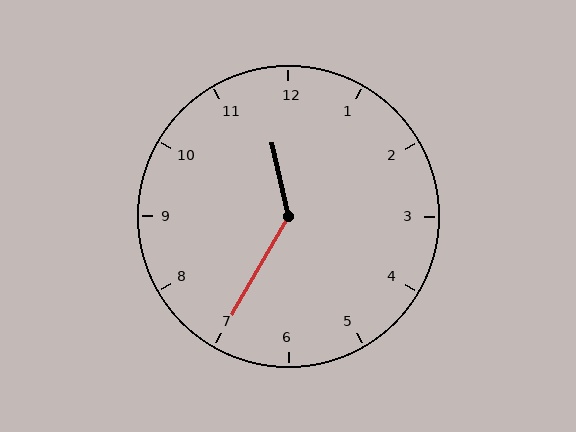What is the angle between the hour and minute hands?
Approximately 138 degrees.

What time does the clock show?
11:35.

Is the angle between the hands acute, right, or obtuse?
It is obtuse.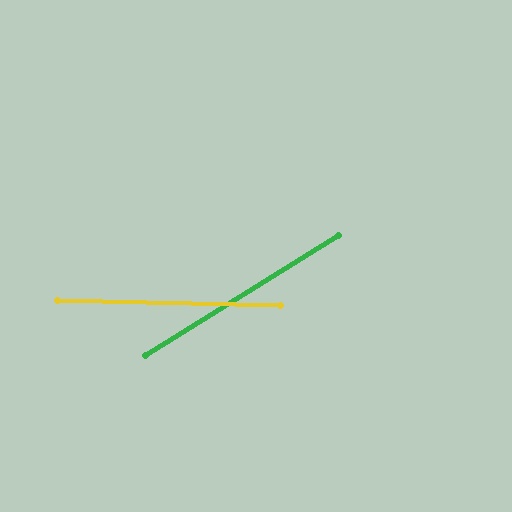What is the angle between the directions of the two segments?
Approximately 33 degrees.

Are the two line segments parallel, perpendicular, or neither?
Neither parallel nor perpendicular — they differ by about 33°.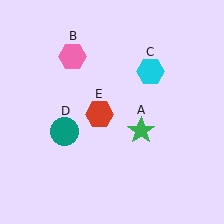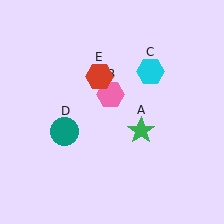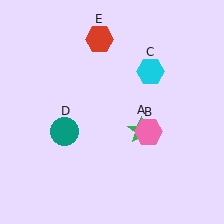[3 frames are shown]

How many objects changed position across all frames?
2 objects changed position: pink hexagon (object B), red hexagon (object E).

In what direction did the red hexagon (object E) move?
The red hexagon (object E) moved up.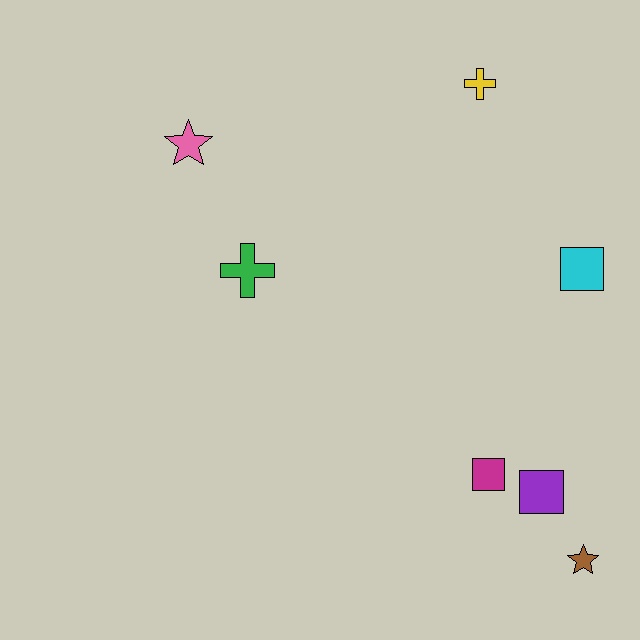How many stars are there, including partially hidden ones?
There are 2 stars.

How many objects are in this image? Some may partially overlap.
There are 7 objects.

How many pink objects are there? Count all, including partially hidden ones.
There is 1 pink object.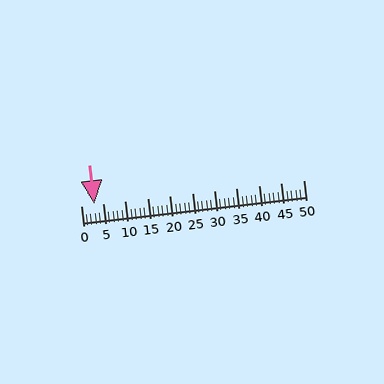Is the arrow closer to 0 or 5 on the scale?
The arrow is closer to 5.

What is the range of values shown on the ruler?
The ruler shows values from 0 to 50.